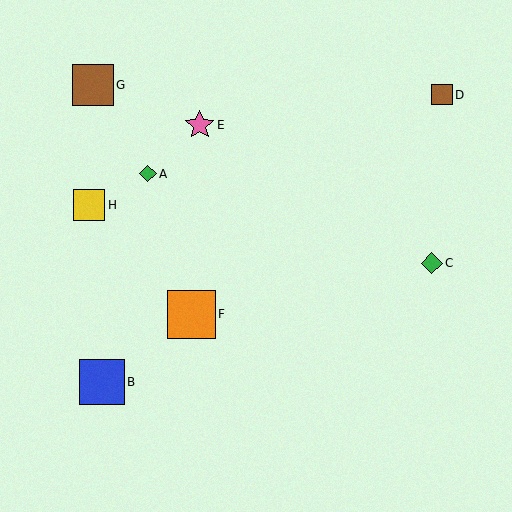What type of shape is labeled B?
Shape B is a blue square.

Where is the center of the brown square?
The center of the brown square is at (442, 95).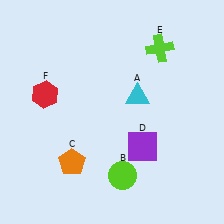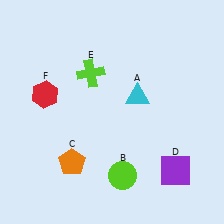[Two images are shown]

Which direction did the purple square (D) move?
The purple square (D) moved right.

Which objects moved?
The objects that moved are: the purple square (D), the lime cross (E).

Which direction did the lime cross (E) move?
The lime cross (E) moved left.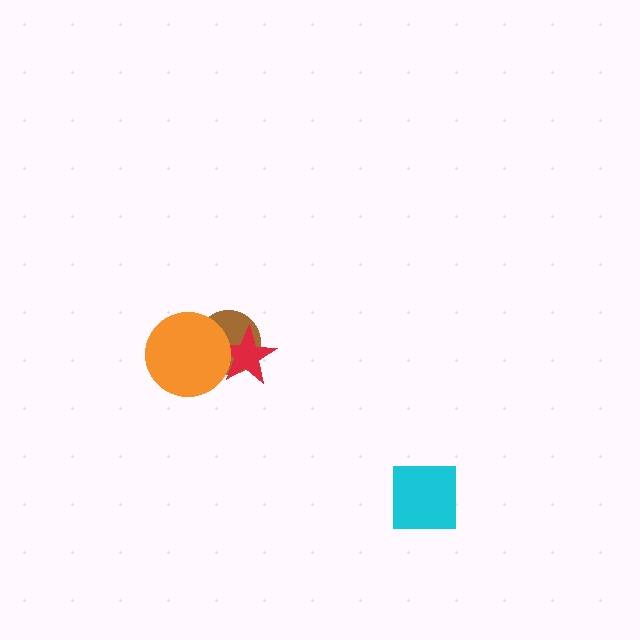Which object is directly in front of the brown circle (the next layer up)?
The red star is directly in front of the brown circle.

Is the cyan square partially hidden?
No, no other shape covers it.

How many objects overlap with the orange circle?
2 objects overlap with the orange circle.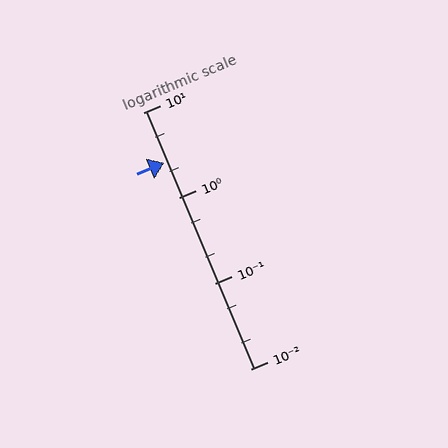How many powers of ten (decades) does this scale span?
The scale spans 3 decades, from 0.01 to 10.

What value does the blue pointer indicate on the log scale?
The pointer indicates approximately 2.6.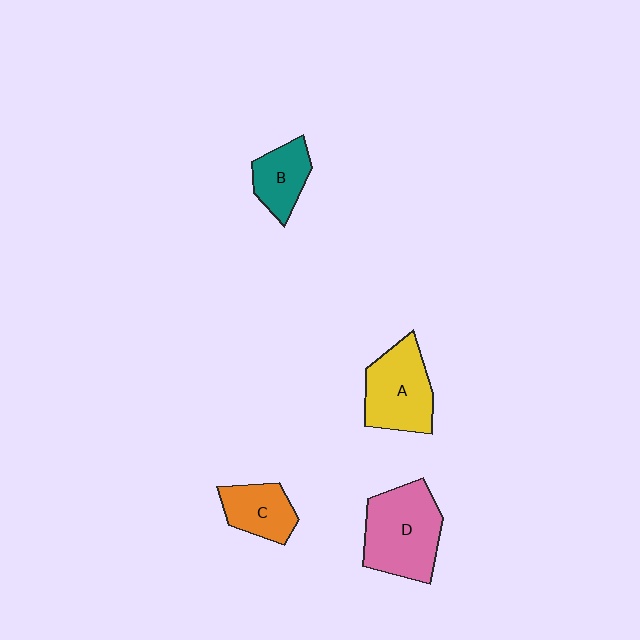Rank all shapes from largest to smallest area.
From largest to smallest: D (pink), A (yellow), C (orange), B (teal).